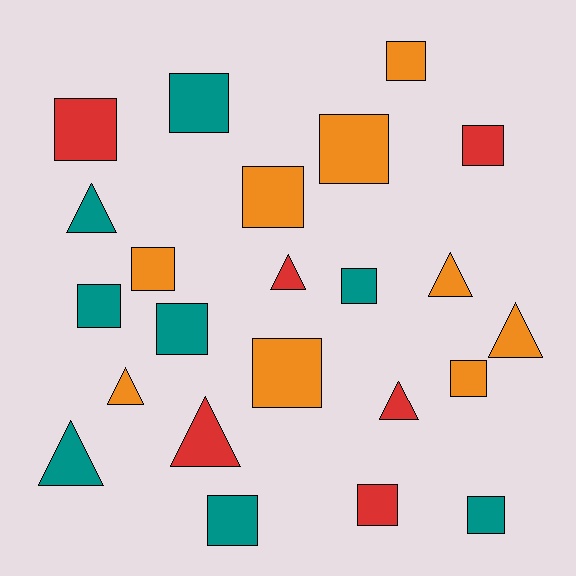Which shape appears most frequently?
Square, with 15 objects.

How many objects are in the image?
There are 23 objects.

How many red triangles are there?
There are 3 red triangles.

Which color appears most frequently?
Orange, with 9 objects.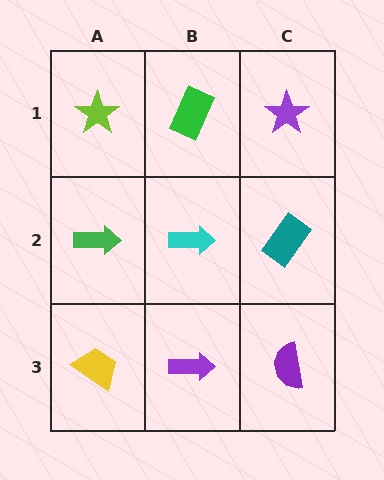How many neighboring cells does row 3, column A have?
2.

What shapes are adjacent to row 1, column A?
A green arrow (row 2, column A), a green rectangle (row 1, column B).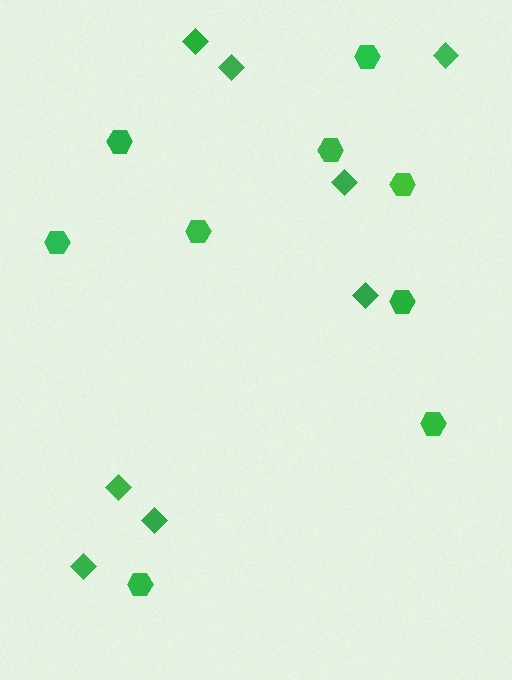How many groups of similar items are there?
There are 2 groups: one group of diamonds (8) and one group of hexagons (9).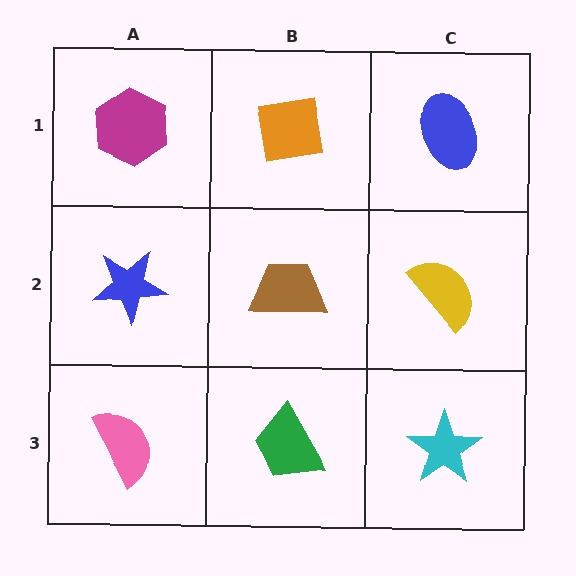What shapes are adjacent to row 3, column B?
A brown trapezoid (row 2, column B), a pink semicircle (row 3, column A), a cyan star (row 3, column C).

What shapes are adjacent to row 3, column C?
A yellow semicircle (row 2, column C), a green trapezoid (row 3, column B).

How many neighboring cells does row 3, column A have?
2.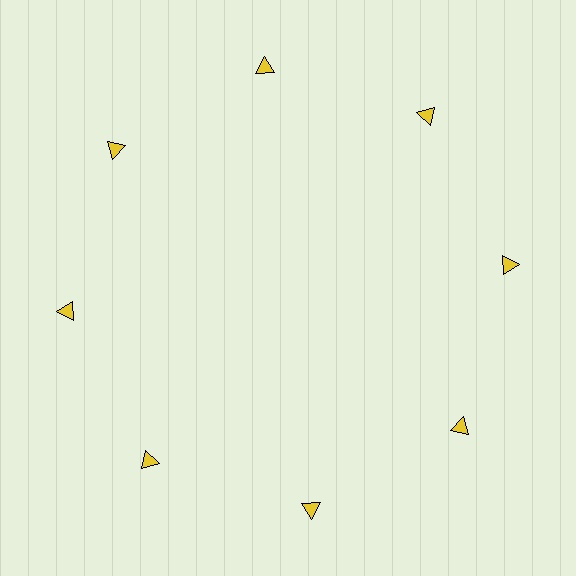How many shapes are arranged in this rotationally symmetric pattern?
There are 8 shapes, arranged in 8 groups of 1.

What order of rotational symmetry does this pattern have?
This pattern has 8-fold rotational symmetry.